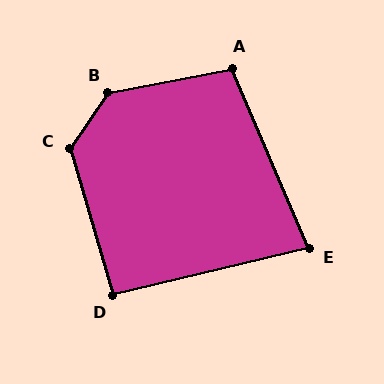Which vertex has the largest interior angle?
B, at approximately 136 degrees.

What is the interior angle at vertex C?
Approximately 129 degrees (obtuse).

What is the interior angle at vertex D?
Approximately 93 degrees (approximately right).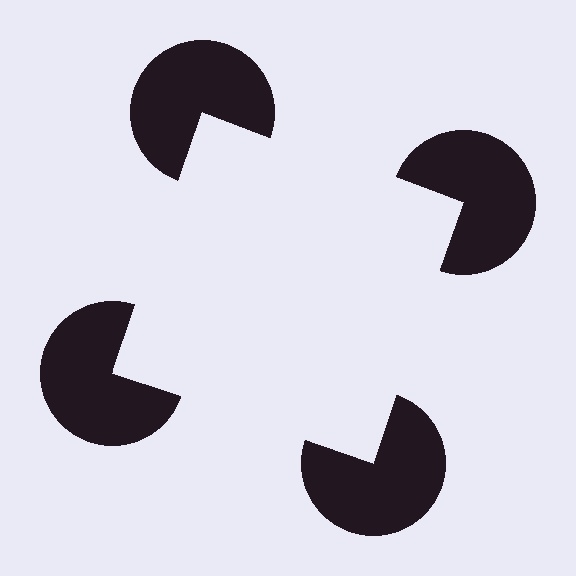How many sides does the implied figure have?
4 sides.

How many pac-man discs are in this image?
There are 4 — one at each vertex of the illusory square.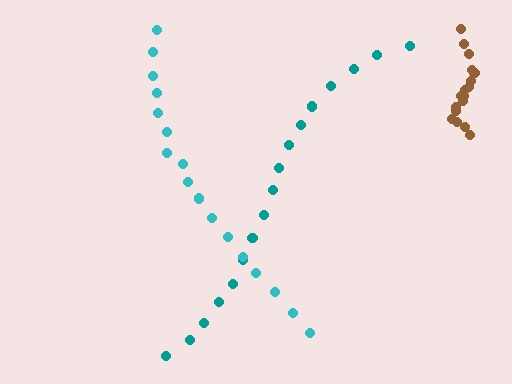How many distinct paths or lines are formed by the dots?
There are 3 distinct paths.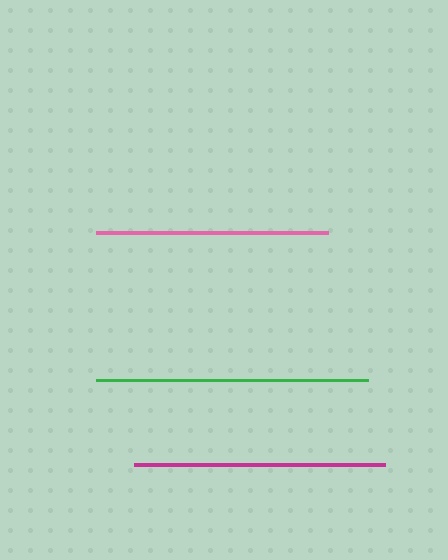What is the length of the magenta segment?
The magenta segment is approximately 250 pixels long.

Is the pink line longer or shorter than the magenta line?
The magenta line is longer than the pink line.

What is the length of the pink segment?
The pink segment is approximately 232 pixels long.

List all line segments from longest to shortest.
From longest to shortest: green, magenta, pink.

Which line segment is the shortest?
The pink line is the shortest at approximately 232 pixels.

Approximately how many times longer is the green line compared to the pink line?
The green line is approximately 1.2 times the length of the pink line.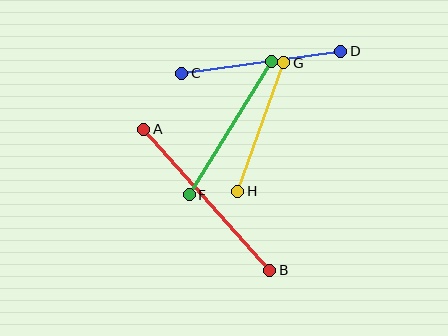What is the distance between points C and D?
The distance is approximately 161 pixels.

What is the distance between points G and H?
The distance is approximately 136 pixels.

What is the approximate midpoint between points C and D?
The midpoint is at approximately (261, 62) pixels.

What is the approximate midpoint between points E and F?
The midpoint is at approximately (230, 128) pixels.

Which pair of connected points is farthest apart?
Points A and B are farthest apart.